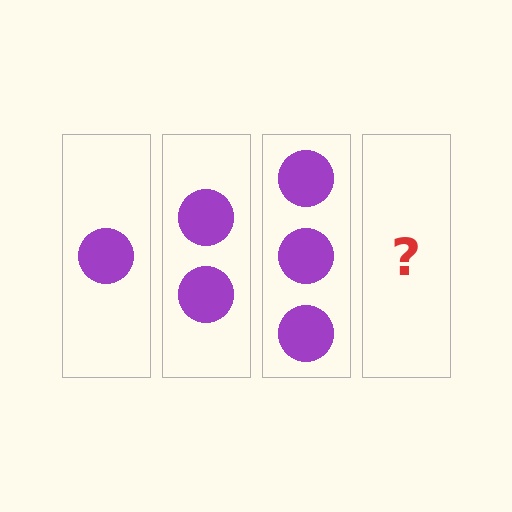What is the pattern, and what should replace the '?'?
The pattern is that each step adds one more circle. The '?' should be 4 circles.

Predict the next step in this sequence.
The next step is 4 circles.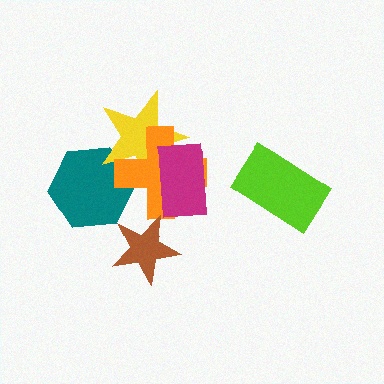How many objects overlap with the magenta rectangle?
2 objects overlap with the magenta rectangle.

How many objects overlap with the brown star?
0 objects overlap with the brown star.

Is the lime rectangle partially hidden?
No, no other shape covers it.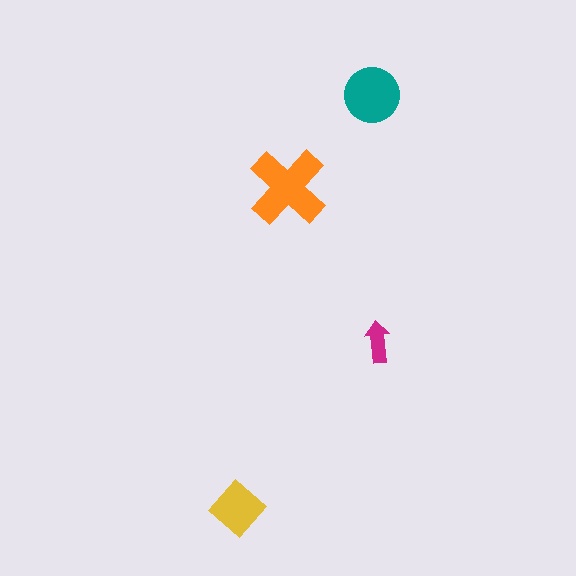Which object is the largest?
The orange cross.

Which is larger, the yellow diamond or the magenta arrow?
The yellow diamond.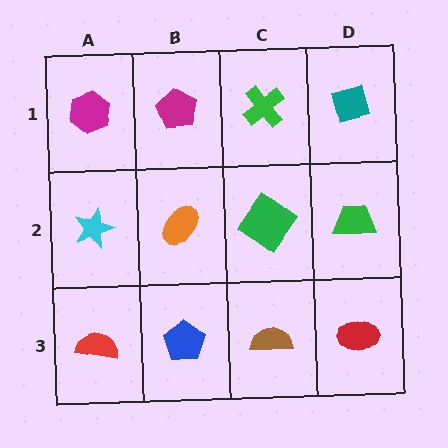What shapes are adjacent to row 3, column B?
An orange ellipse (row 2, column B), a red semicircle (row 3, column A), a brown semicircle (row 3, column C).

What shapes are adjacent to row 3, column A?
A cyan star (row 2, column A), a blue pentagon (row 3, column B).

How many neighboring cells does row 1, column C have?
3.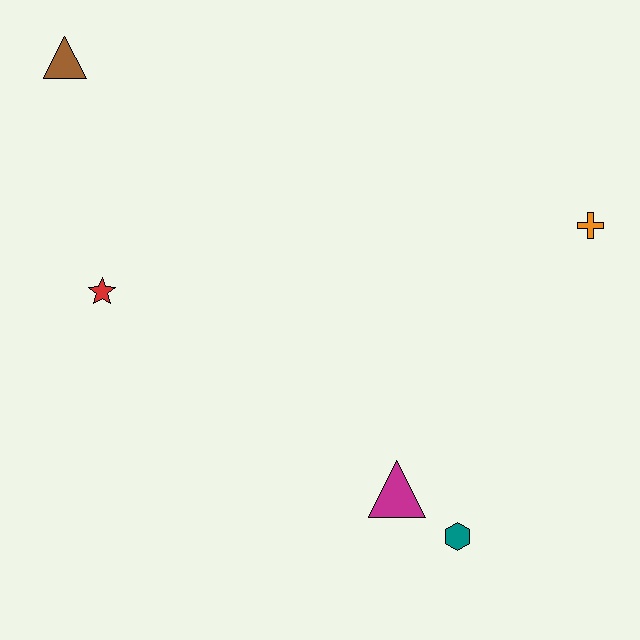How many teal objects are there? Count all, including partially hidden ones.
There is 1 teal object.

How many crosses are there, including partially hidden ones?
There is 1 cross.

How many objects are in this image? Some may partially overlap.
There are 5 objects.